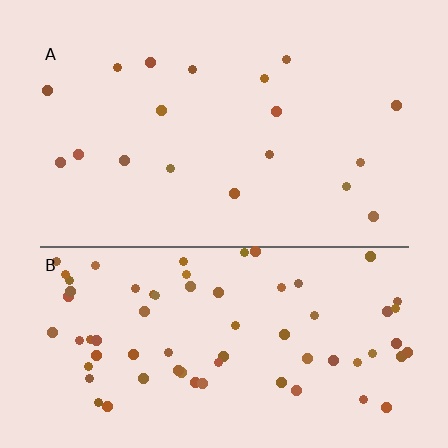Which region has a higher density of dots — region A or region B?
B (the bottom).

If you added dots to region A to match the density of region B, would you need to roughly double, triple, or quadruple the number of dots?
Approximately quadruple.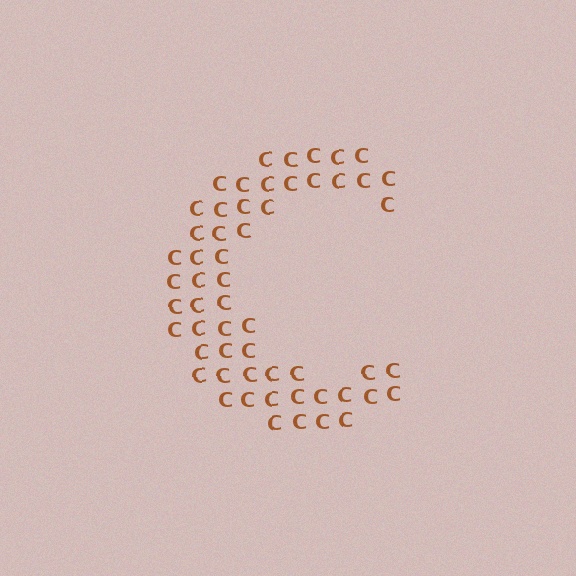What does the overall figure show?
The overall figure shows the letter C.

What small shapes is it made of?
It is made of small letter C's.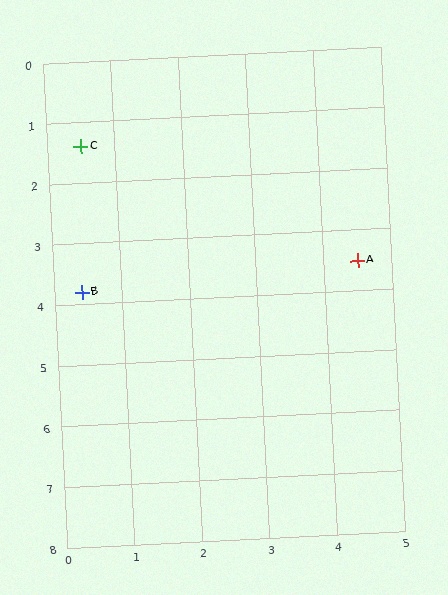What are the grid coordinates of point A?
Point A is at approximately (4.5, 3.5).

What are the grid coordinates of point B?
Point B is at approximately (0.4, 3.8).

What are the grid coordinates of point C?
Point C is at approximately (0.5, 1.4).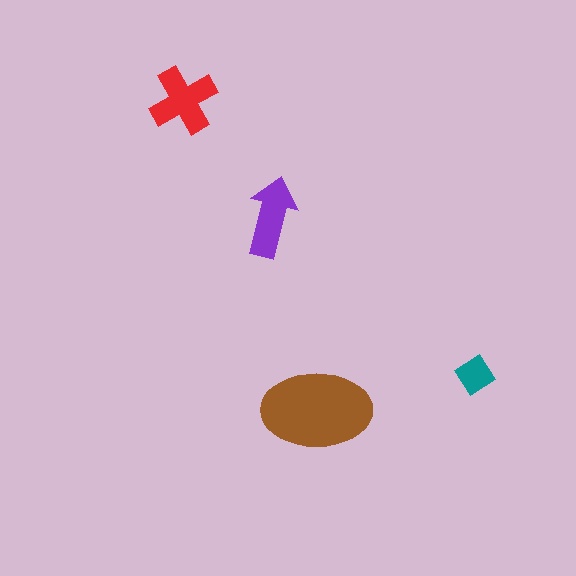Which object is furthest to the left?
The red cross is leftmost.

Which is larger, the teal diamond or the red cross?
The red cross.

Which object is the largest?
The brown ellipse.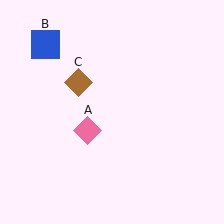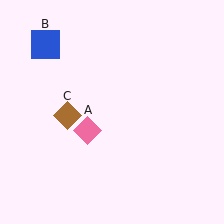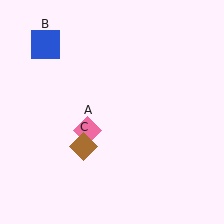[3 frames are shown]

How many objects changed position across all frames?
1 object changed position: brown diamond (object C).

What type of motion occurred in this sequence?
The brown diamond (object C) rotated counterclockwise around the center of the scene.